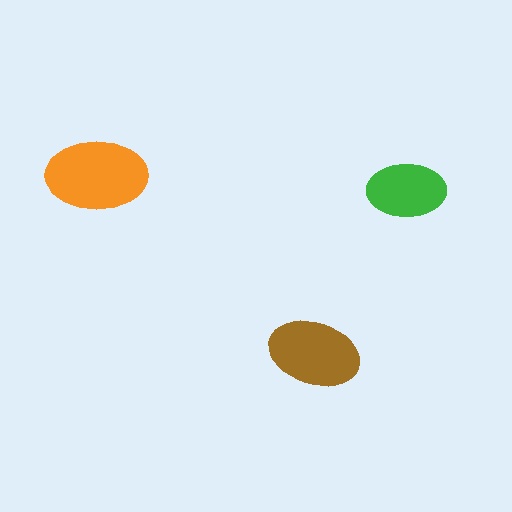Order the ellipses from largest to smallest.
the orange one, the brown one, the green one.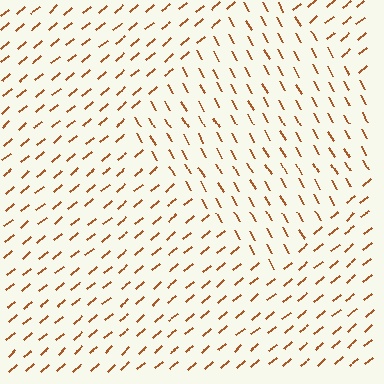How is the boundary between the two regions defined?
The boundary is defined purely by a change in line orientation (approximately 80 degrees difference). All lines are the same color and thickness.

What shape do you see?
I see a diamond.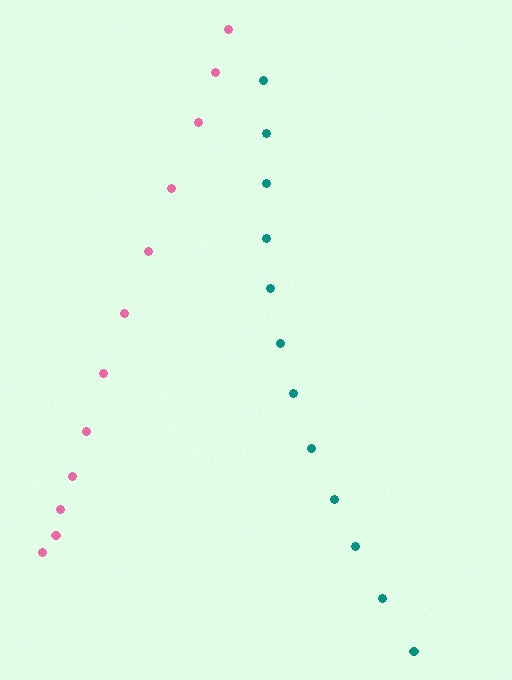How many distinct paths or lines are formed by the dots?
There are 2 distinct paths.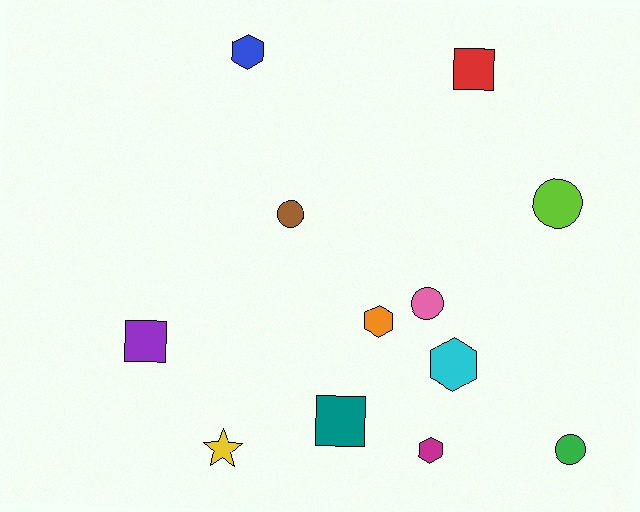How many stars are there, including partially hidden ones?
There is 1 star.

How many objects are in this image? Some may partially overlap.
There are 12 objects.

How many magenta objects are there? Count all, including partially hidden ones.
There is 1 magenta object.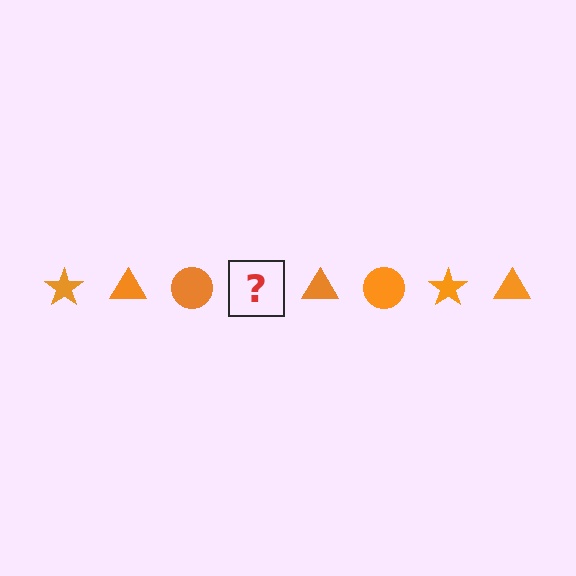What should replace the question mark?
The question mark should be replaced with an orange star.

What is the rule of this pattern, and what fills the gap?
The rule is that the pattern cycles through star, triangle, circle shapes in orange. The gap should be filled with an orange star.